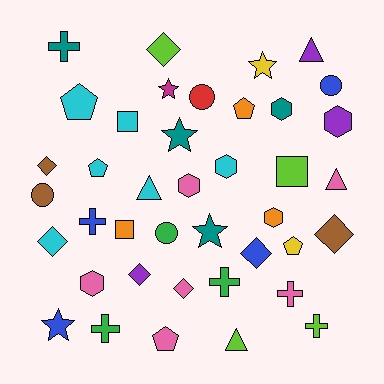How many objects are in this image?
There are 40 objects.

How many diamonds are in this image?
There are 7 diamonds.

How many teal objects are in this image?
There are 4 teal objects.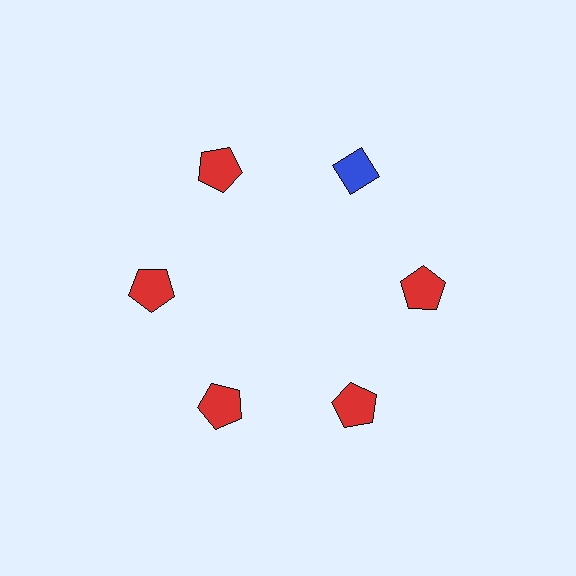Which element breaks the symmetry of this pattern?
The blue diamond at roughly the 1 o'clock position breaks the symmetry. All other shapes are red pentagons.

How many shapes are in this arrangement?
There are 6 shapes arranged in a ring pattern.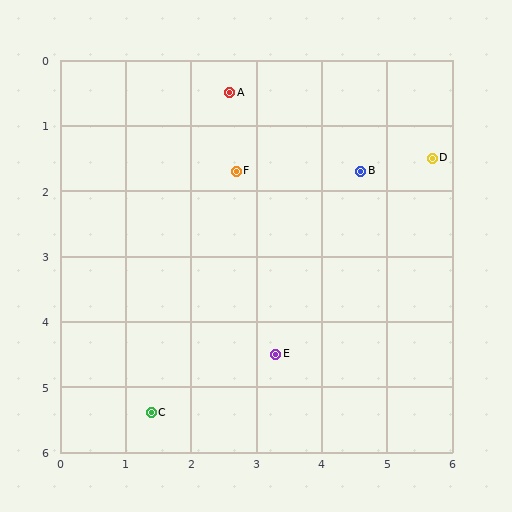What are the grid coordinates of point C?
Point C is at approximately (1.4, 5.4).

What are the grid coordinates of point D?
Point D is at approximately (5.7, 1.5).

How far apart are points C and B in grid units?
Points C and B are about 4.9 grid units apart.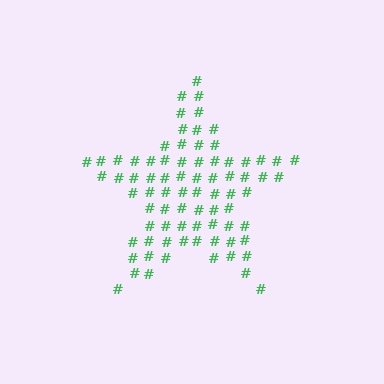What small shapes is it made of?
It is made of small hash symbols.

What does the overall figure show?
The overall figure shows a star.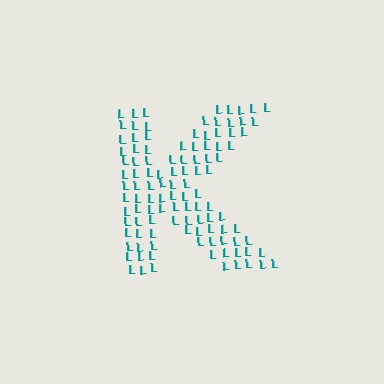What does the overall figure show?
The overall figure shows the letter K.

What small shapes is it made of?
It is made of small letter L's.